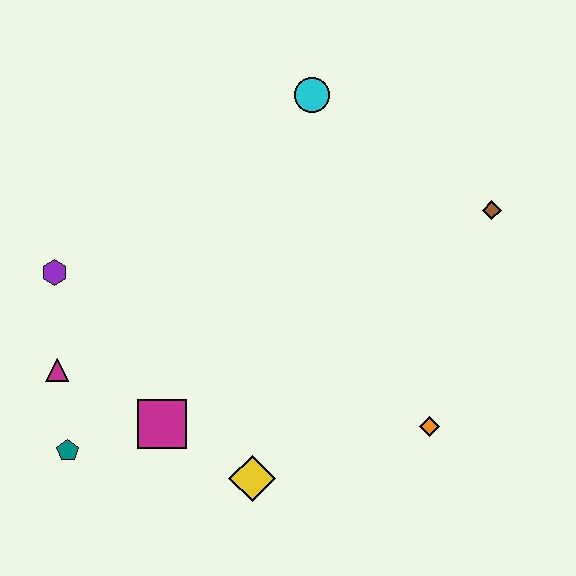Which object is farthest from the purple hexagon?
The brown diamond is farthest from the purple hexagon.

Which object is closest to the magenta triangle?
The teal pentagon is closest to the magenta triangle.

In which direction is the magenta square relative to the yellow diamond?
The magenta square is to the left of the yellow diamond.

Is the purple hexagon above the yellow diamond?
Yes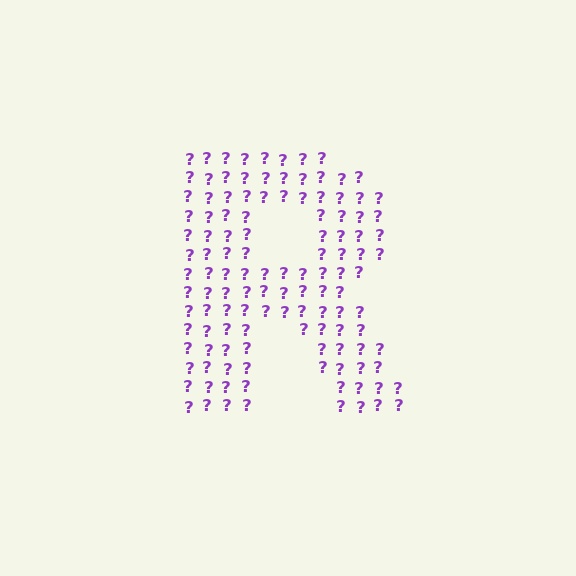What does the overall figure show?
The overall figure shows the letter R.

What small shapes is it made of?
It is made of small question marks.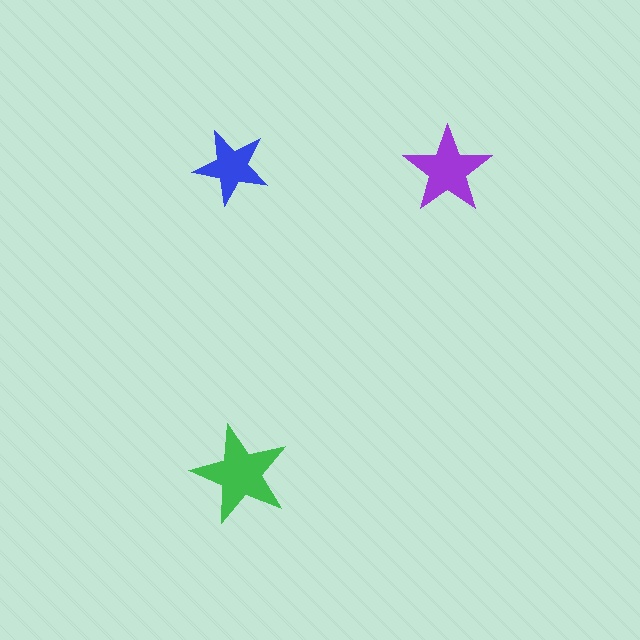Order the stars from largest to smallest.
the green one, the purple one, the blue one.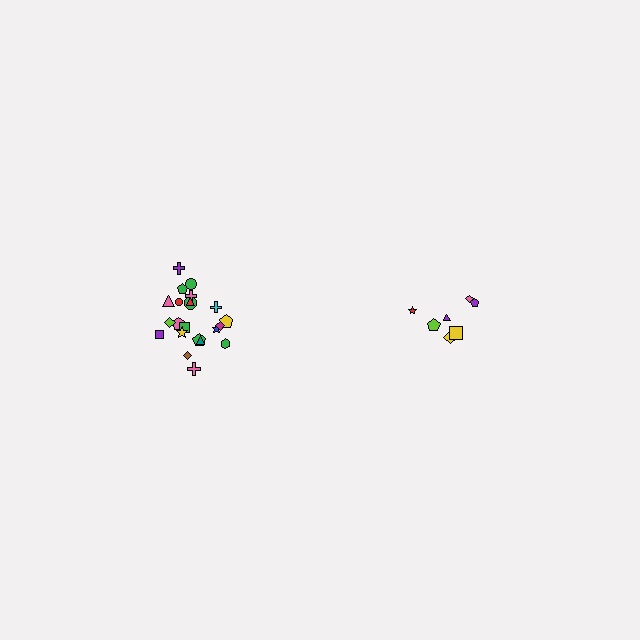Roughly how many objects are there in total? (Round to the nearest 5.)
Roughly 30 objects in total.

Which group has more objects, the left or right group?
The left group.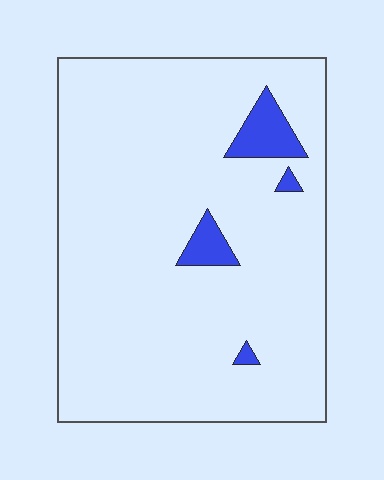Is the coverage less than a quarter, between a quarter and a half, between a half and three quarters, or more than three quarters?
Less than a quarter.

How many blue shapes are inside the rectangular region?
4.